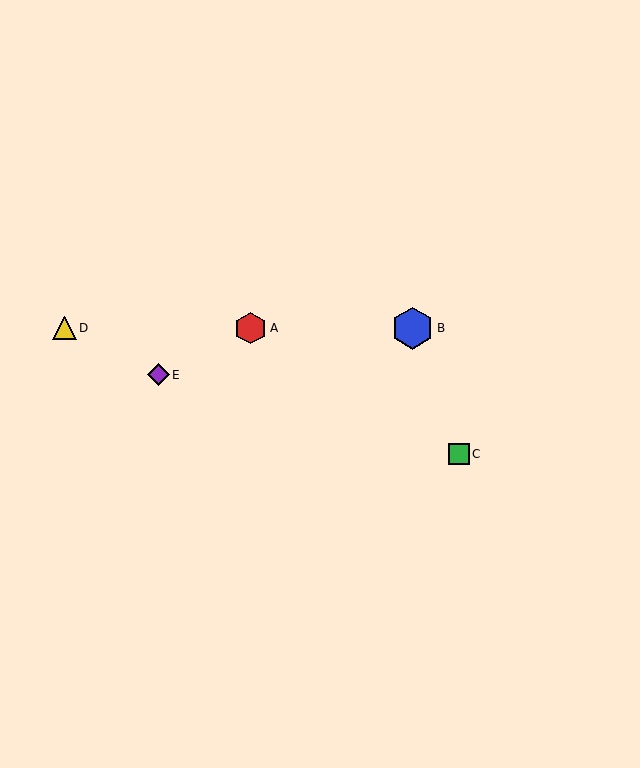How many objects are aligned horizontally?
3 objects (A, B, D) are aligned horizontally.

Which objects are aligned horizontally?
Objects A, B, D are aligned horizontally.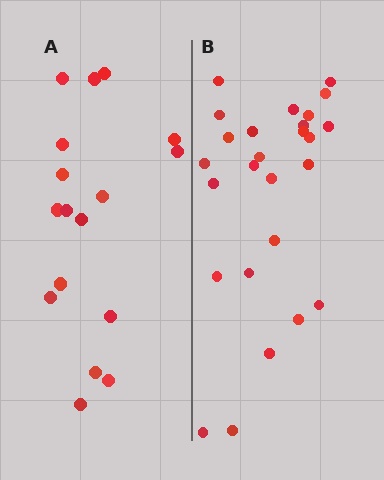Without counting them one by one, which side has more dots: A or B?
Region B (the right region) has more dots.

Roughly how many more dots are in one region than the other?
Region B has roughly 8 or so more dots than region A.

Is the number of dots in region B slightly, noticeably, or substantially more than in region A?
Region B has substantially more. The ratio is roughly 1.5 to 1.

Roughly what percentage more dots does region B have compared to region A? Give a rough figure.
About 55% more.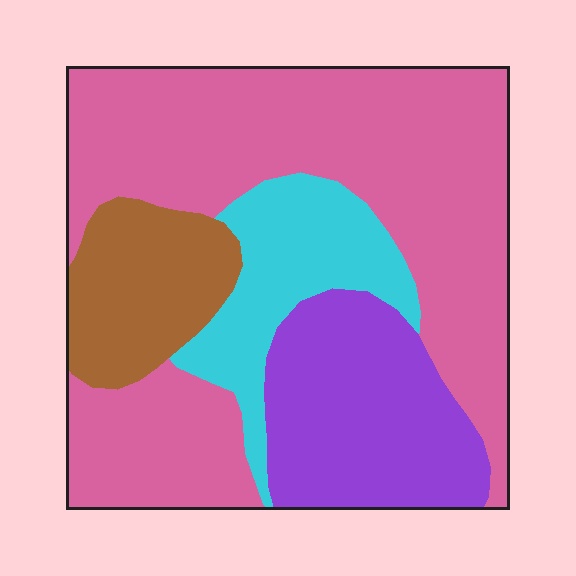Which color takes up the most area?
Pink, at roughly 55%.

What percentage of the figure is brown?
Brown covers roughly 15% of the figure.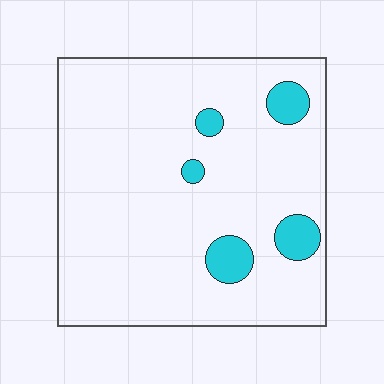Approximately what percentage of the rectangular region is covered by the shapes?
Approximately 10%.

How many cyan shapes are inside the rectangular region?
5.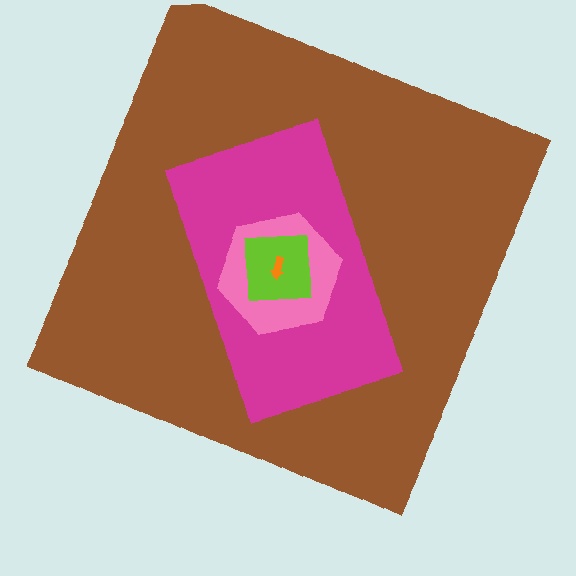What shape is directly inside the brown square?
The magenta rectangle.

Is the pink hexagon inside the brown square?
Yes.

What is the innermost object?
The orange arrow.